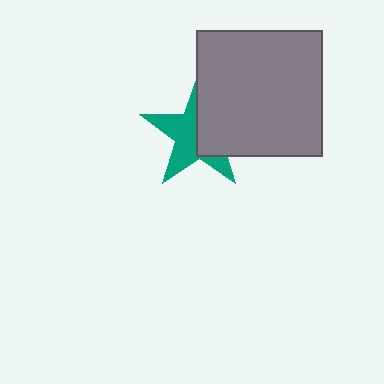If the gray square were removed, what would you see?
You would see the complete teal star.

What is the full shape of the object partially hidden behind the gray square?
The partially hidden object is a teal star.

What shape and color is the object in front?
The object in front is a gray square.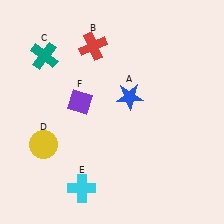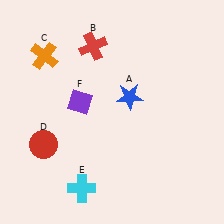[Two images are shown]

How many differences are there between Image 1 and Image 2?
There are 2 differences between the two images.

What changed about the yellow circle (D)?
In Image 1, D is yellow. In Image 2, it changed to red.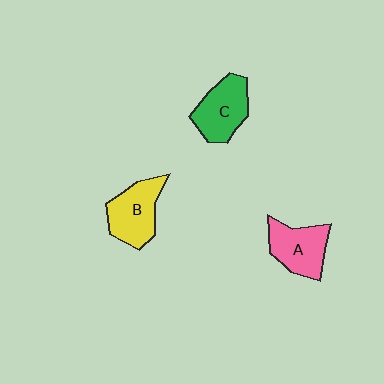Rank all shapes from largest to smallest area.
From largest to smallest: B (yellow), C (green), A (pink).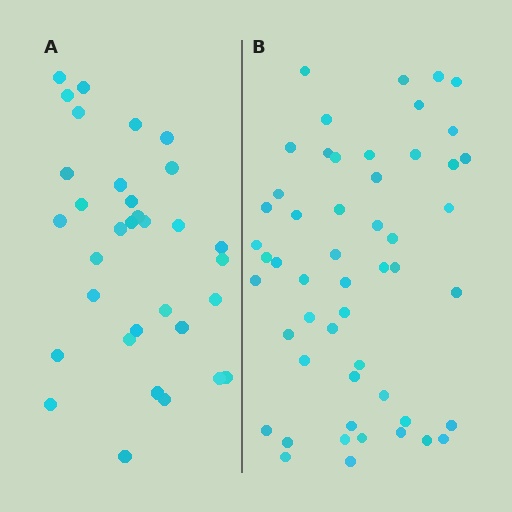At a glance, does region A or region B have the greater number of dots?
Region B (the right region) has more dots.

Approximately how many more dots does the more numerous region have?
Region B has approximately 20 more dots than region A.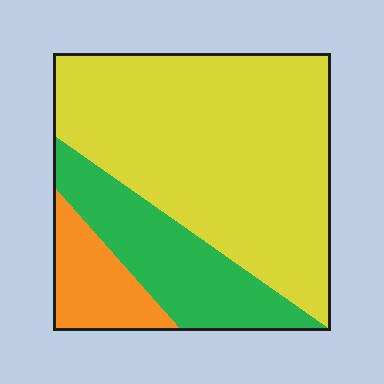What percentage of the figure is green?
Green takes up about one quarter (1/4) of the figure.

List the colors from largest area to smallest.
From largest to smallest: yellow, green, orange.